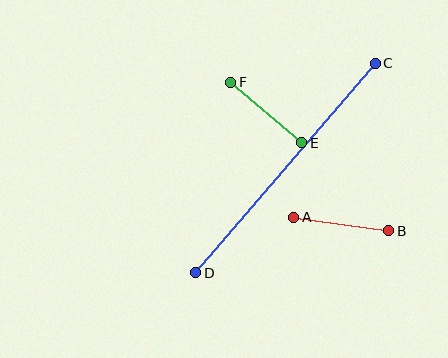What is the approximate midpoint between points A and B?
The midpoint is at approximately (341, 224) pixels.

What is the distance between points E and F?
The distance is approximately 93 pixels.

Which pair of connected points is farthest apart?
Points C and D are farthest apart.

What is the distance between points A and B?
The distance is approximately 96 pixels.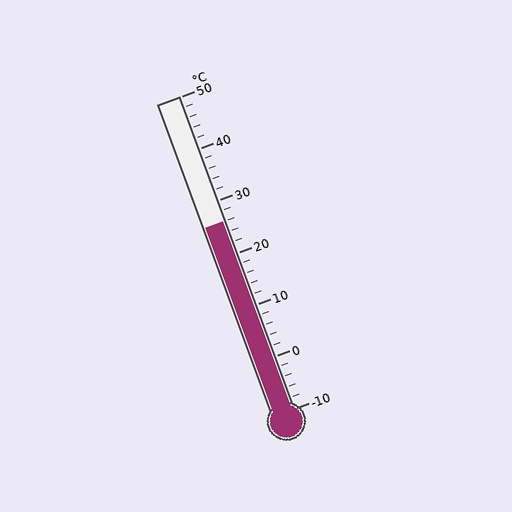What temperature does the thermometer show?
The thermometer shows approximately 26°C.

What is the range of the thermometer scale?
The thermometer scale ranges from -10°C to 50°C.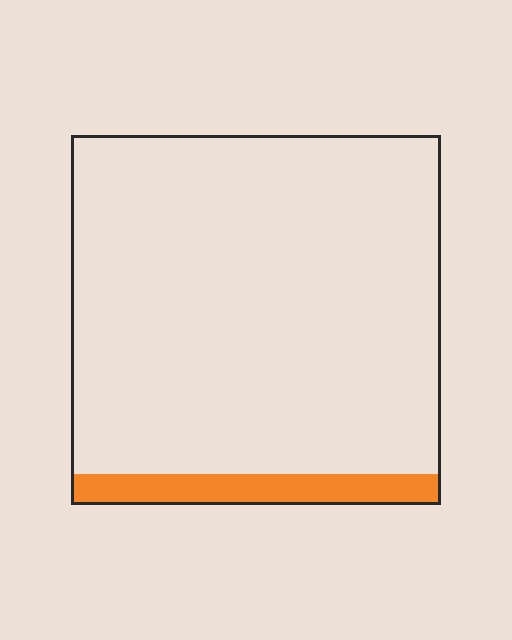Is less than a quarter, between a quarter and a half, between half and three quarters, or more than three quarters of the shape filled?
Less than a quarter.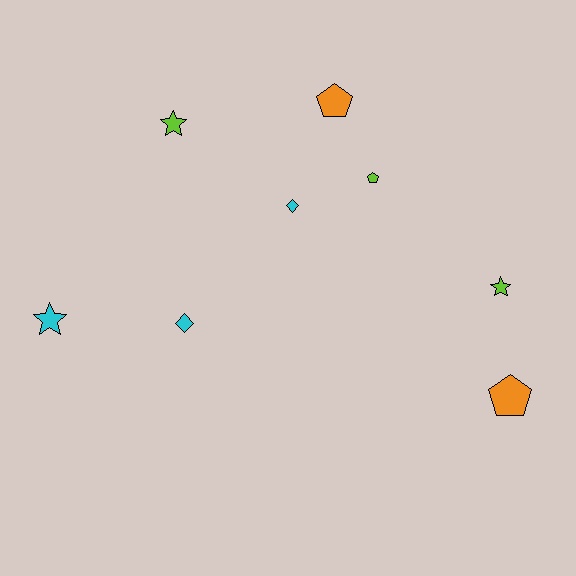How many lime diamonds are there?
There are no lime diamonds.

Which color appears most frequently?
Lime, with 3 objects.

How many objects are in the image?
There are 8 objects.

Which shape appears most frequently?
Pentagon, with 3 objects.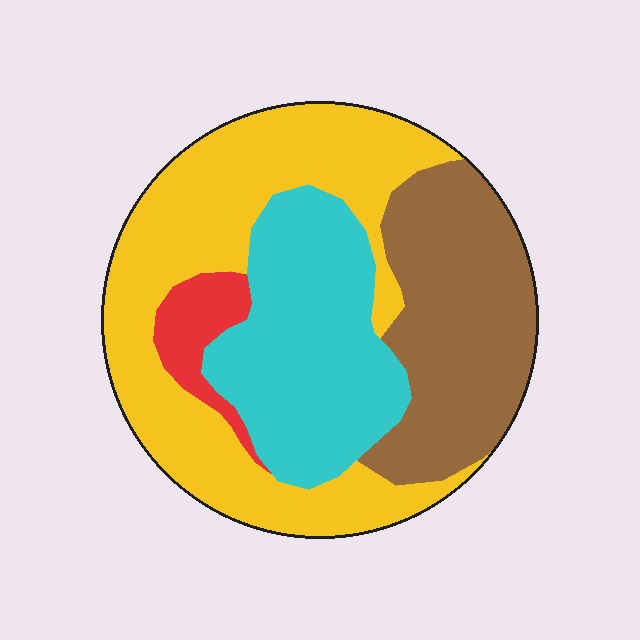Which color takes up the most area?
Yellow, at roughly 40%.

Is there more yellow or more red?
Yellow.